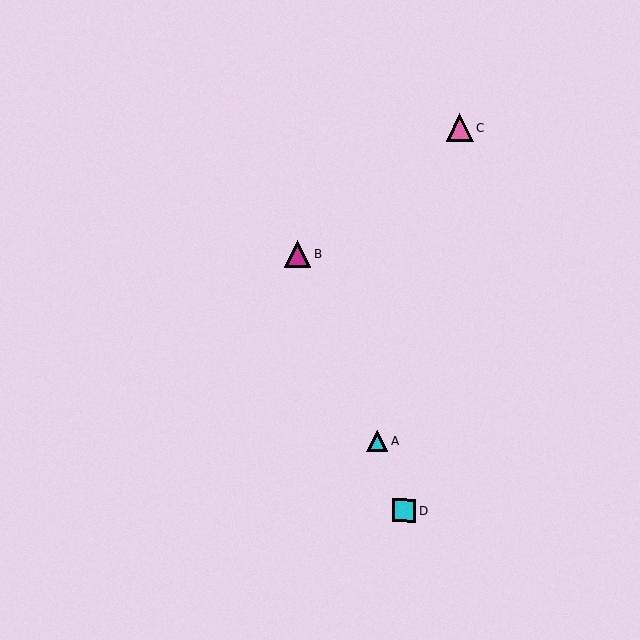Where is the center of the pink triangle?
The center of the pink triangle is at (460, 127).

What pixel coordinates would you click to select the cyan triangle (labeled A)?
Click at (378, 441) to select the cyan triangle A.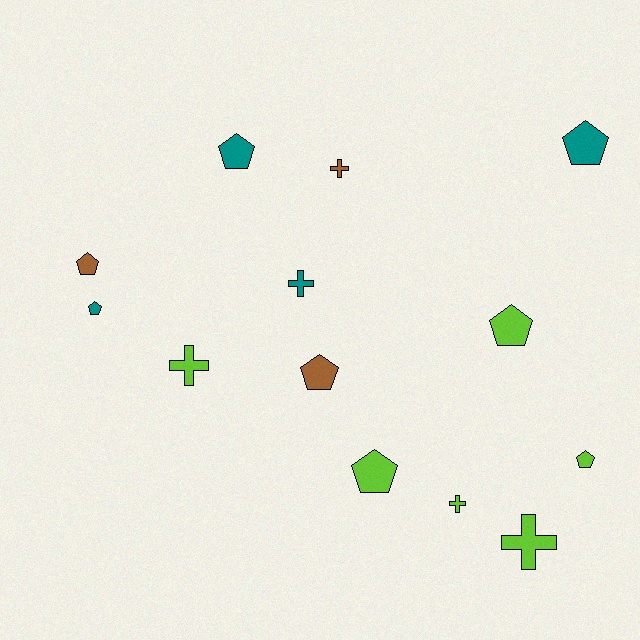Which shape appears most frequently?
Pentagon, with 8 objects.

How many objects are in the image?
There are 13 objects.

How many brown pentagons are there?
There are 2 brown pentagons.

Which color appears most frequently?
Lime, with 6 objects.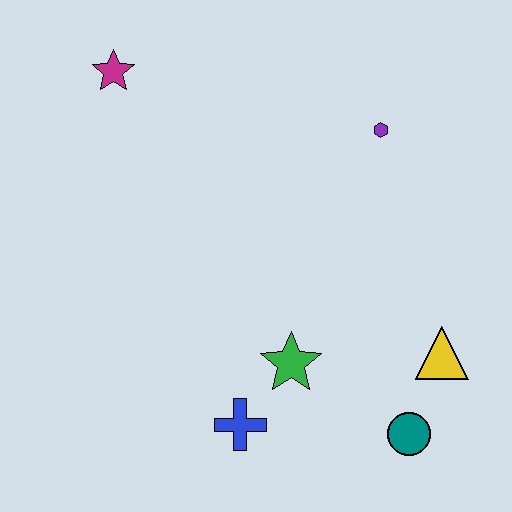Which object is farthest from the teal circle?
The magenta star is farthest from the teal circle.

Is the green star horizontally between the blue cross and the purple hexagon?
Yes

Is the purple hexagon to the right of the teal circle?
No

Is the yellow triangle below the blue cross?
No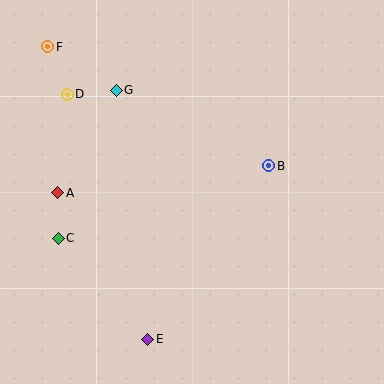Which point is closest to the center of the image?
Point B at (269, 166) is closest to the center.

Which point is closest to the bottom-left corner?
Point E is closest to the bottom-left corner.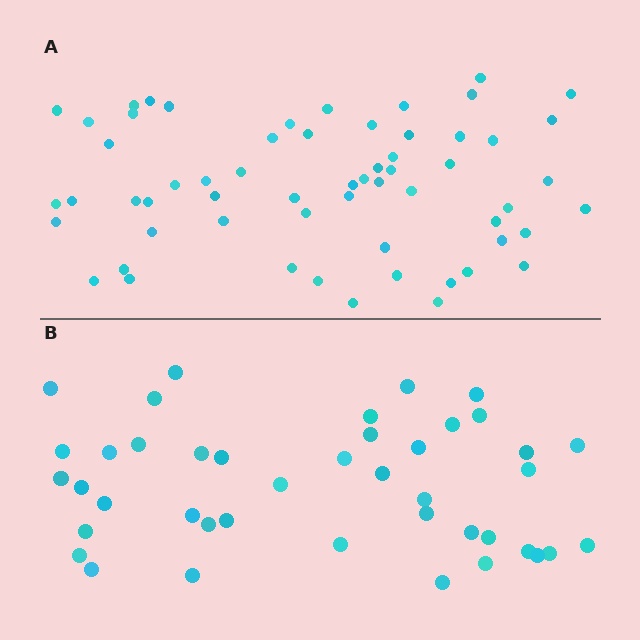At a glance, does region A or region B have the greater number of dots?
Region A (the top region) has more dots.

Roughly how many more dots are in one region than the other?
Region A has approximately 20 more dots than region B.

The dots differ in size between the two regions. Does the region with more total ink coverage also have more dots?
No. Region B has more total ink coverage because its dots are larger, but region A actually contains more individual dots. Total area can be misleading — the number of items is what matters here.